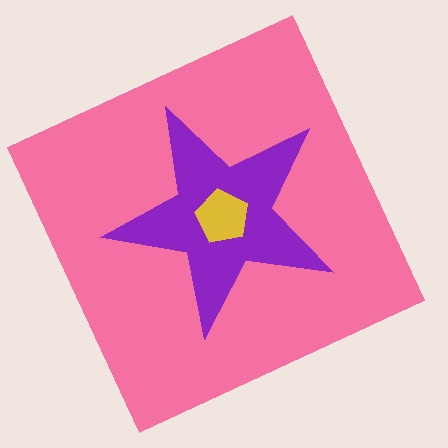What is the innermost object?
The yellow pentagon.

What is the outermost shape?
The pink square.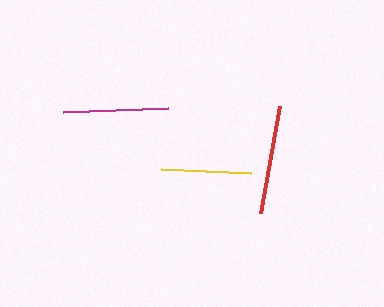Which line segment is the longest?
The red line is the longest at approximately 110 pixels.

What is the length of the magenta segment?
The magenta segment is approximately 105 pixels long.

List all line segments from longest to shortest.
From longest to shortest: red, magenta, yellow.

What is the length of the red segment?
The red segment is approximately 110 pixels long.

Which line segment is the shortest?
The yellow line is the shortest at approximately 90 pixels.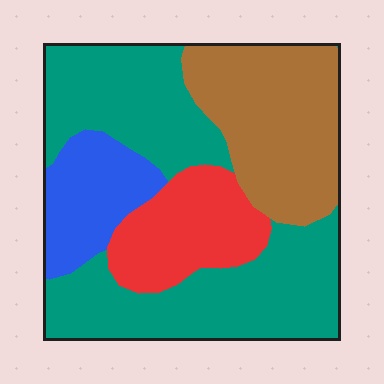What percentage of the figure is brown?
Brown covers about 25% of the figure.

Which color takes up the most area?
Teal, at roughly 45%.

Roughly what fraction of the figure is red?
Red takes up about one sixth (1/6) of the figure.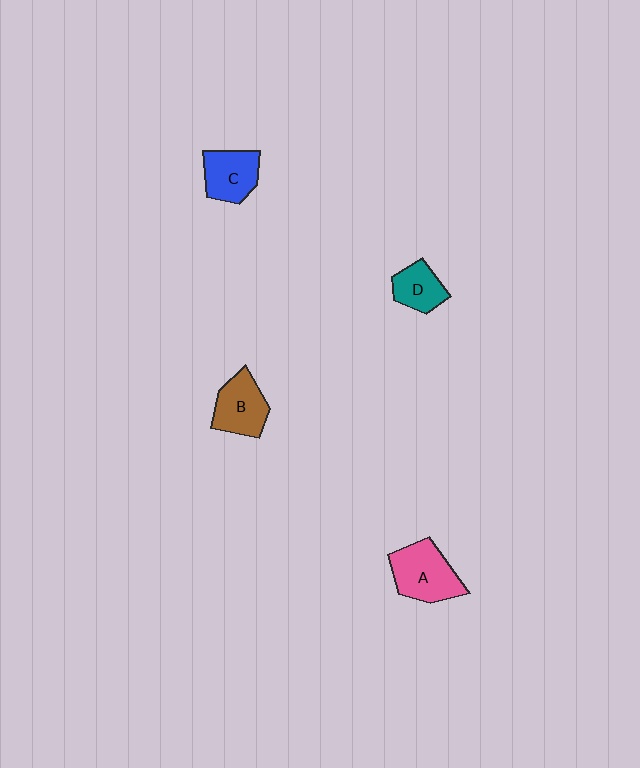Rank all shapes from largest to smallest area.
From largest to smallest: A (pink), B (brown), C (blue), D (teal).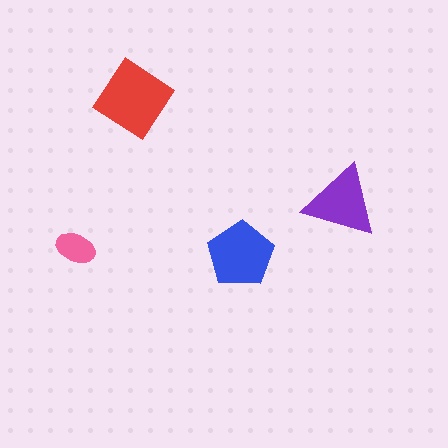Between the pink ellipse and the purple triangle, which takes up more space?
The purple triangle.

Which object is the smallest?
The pink ellipse.